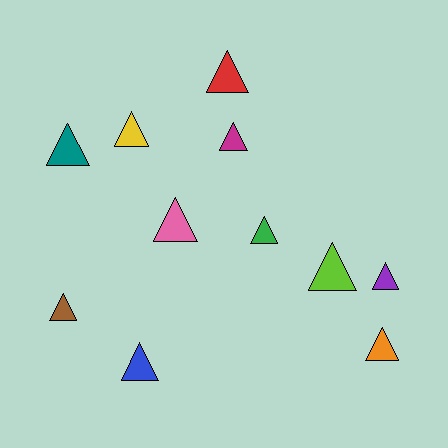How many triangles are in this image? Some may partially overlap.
There are 11 triangles.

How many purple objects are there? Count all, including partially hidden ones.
There is 1 purple object.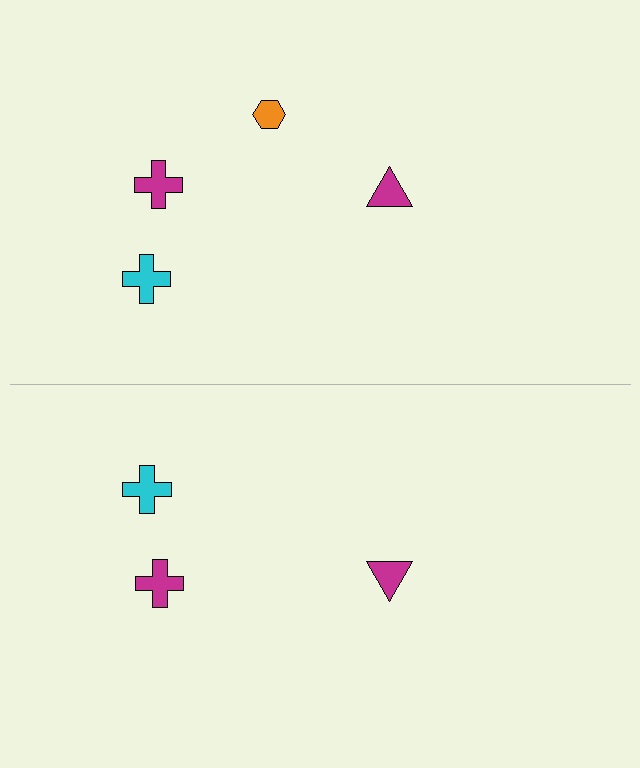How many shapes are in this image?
There are 7 shapes in this image.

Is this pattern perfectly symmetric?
No, the pattern is not perfectly symmetric. A orange hexagon is missing from the bottom side.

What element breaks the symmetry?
A orange hexagon is missing from the bottom side.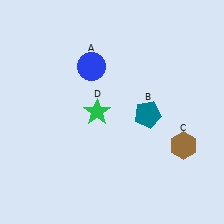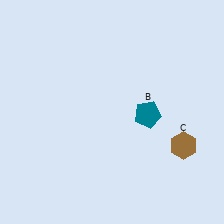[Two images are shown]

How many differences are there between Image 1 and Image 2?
There are 2 differences between the two images.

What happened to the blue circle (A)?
The blue circle (A) was removed in Image 2. It was in the top-left area of Image 1.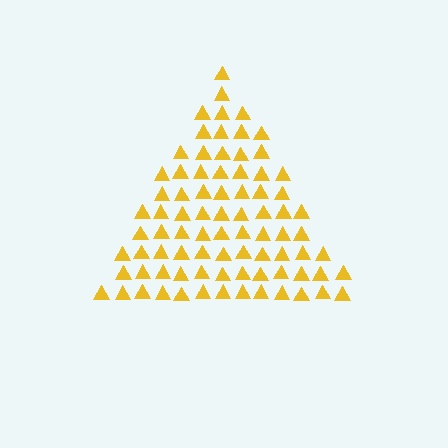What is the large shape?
The large shape is a triangle.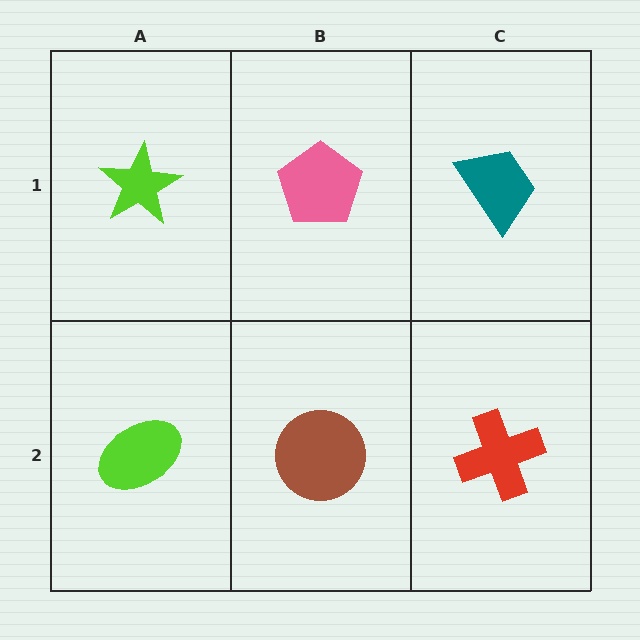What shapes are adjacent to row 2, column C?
A teal trapezoid (row 1, column C), a brown circle (row 2, column B).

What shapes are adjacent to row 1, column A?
A lime ellipse (row 2, column A), a pink pentagon (row 1, column B).